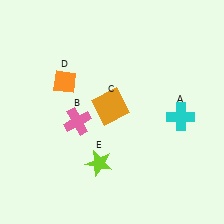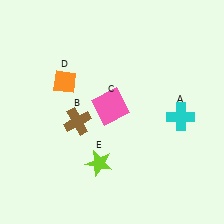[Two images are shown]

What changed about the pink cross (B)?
In Image 1, B is pink. In Image 2, it changed to brown.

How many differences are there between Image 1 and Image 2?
There are 2 differences between the two images.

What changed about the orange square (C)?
In Image 1, C is orange. In Image 2, it changed to pink.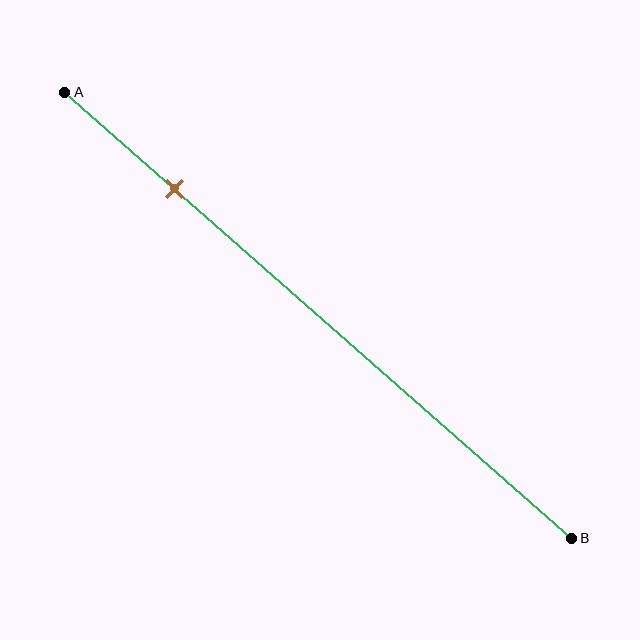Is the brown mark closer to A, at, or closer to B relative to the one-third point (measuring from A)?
The brown mark is closer to point A than the one-third point of segment AB.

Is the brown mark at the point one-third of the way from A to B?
No, the mark is at about 20% from A, not at the 33% one-third point.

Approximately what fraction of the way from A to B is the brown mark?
The brown mark is approximately 20% of the way from A to B.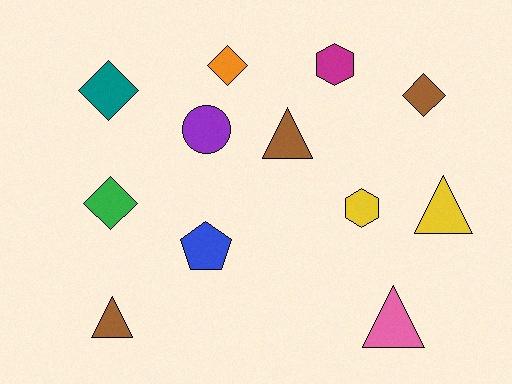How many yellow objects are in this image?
There are 2 yellow objects.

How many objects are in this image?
There are 12 objects.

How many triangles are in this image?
There are 4 triangles.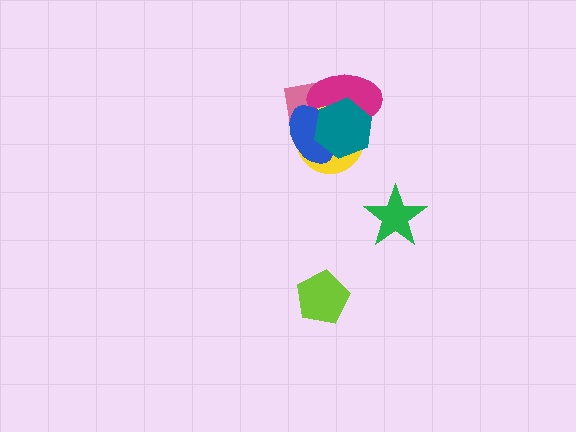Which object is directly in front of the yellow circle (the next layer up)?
The blue ellipse is directly in front of the yellow circle.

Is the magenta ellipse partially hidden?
Yes, it is partially covered by another shape.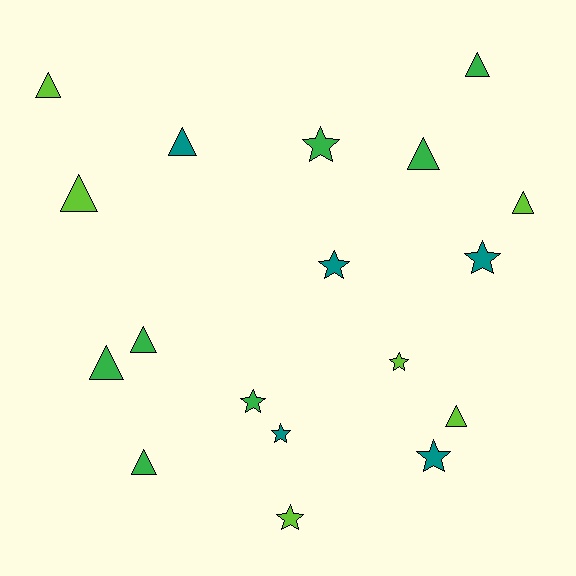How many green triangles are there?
There are 5 green triangles.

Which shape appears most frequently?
Triangle, with 10 objects.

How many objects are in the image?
There are 18 objects.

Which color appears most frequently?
Green, with 7 objects.